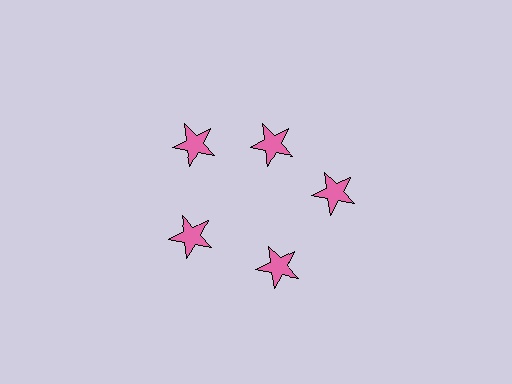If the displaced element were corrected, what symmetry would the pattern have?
It would have 5-fold rotational symmetry — the pattern would map onto itself every 72 degrees.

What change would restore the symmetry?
The symmetry would be restored by moving it outward, back onto the ring so that all 5 stars sit at equal angles and equal distance from the center.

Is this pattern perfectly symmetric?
No. The 5 pink stars are arranged in a ring, but one element near the 1 o'clock position is pulled inward toward the center, breaking the 5-fold rotational symmetry.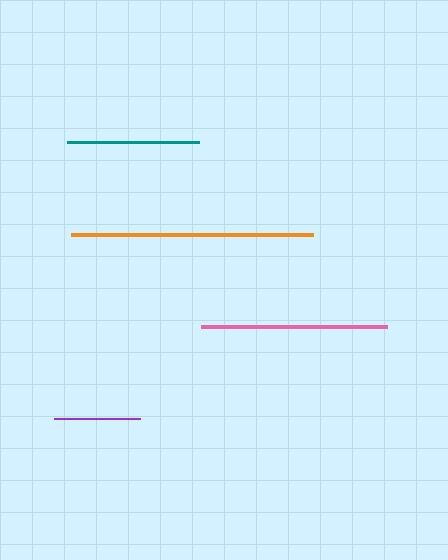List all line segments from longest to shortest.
From longest to shortest: orange, pink, teal, purple.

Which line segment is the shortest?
The purple line is the shortest at approximately 86 pixels.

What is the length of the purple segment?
The purple segment is approximately 86 pixels long.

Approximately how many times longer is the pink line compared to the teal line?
The pink line is approximately 1.4 times the length of the teal line.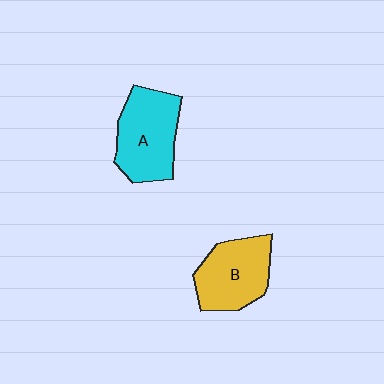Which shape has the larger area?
Shape A (cyan).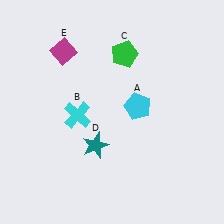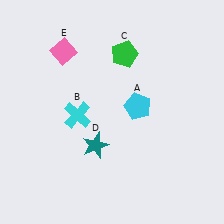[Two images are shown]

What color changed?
The diamond (E) changed from magenta in Image 1 to pink in Image 2.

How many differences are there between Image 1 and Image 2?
There is 1 difference between the two images.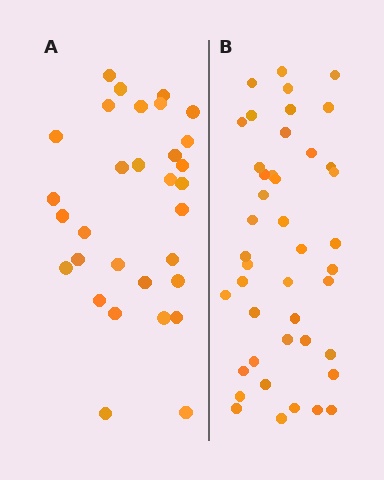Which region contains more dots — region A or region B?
Region B (the right region) has more dots.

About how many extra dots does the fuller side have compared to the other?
Region B has roughly 12 or so more dots than region A.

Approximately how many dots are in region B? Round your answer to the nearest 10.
About 40 dots. (The exact count is 43, which rounds to 40.)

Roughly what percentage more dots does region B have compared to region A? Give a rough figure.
About 40% more.